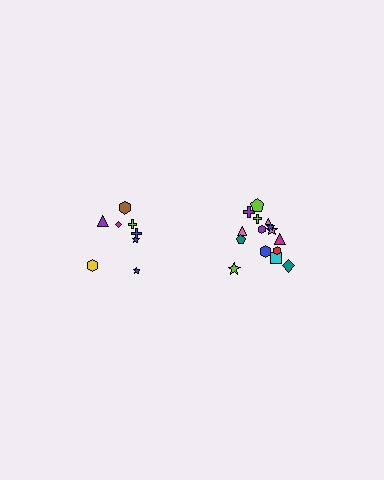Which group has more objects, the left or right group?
The right group.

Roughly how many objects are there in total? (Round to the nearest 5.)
Roughly 25 objects in total.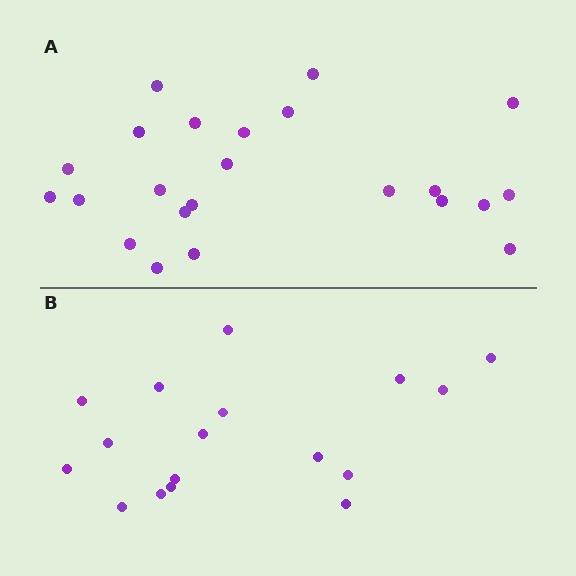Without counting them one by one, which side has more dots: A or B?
Region A (the top region) has more dots.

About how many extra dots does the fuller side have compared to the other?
Region A has about 6 more dots than region B.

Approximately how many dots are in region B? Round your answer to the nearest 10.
About 20 dots. (The exact count is 17, which rounds to 20.)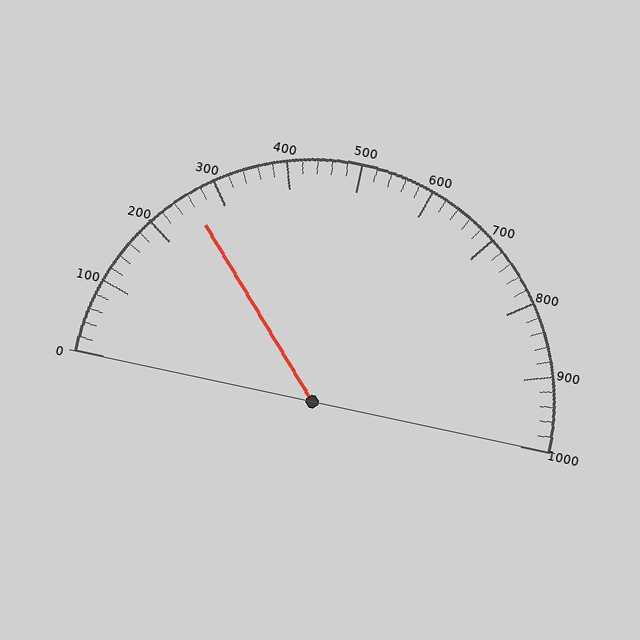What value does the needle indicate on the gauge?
The needle indicates approximately 260.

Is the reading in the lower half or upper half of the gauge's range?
The reading is in the lower half of the range (0 to 1000).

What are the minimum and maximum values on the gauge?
The gauge ranges from 0 to 1000.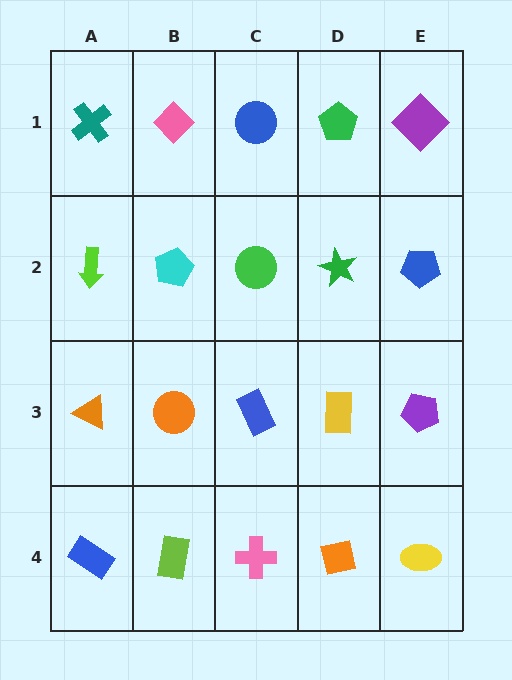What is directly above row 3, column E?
A blue pentagon.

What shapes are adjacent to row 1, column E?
A blue pentagon (row 2, column E), a green pentagon (row 1, column D).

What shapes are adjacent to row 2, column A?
A teal cross (row 1, column A), an orange triangle (row 3, column A), a cyan pentagon (row 2, column B).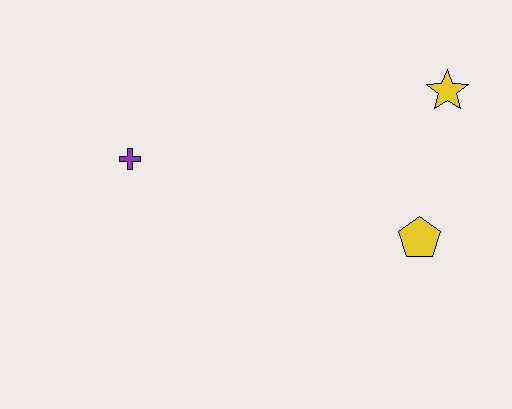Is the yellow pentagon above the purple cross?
No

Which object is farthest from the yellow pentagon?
The purple cross is farthest from the yellow pentagon.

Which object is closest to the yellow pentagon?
The yellow star is closest to the yellow pentagon.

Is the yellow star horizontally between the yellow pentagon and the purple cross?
No